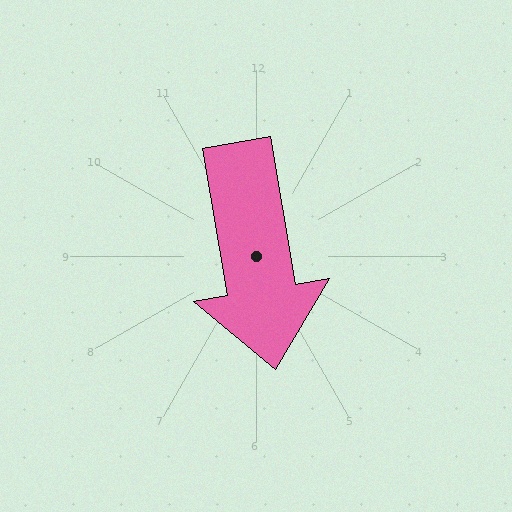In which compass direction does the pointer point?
South.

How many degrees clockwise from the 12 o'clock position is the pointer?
Approximately 170 degrees.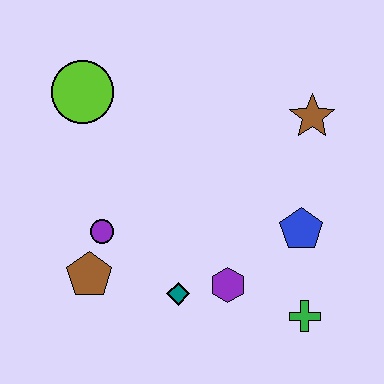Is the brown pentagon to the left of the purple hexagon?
Yes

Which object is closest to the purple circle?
The brown pentagon is closest to the purple circle.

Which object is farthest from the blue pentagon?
The lime circle is farthest from the blue pentagon.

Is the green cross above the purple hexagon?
No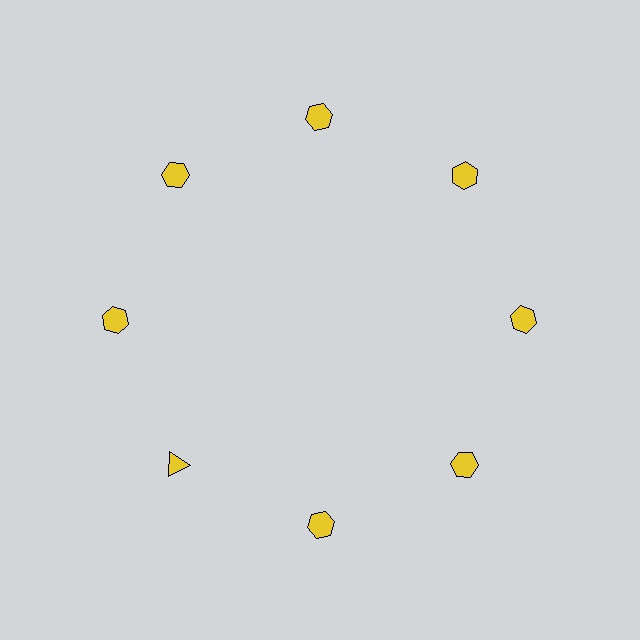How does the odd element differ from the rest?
It has a different shape: triangle instead of hexagon.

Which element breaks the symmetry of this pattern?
The yellow triangle at roughly the 8 o'clock position breaks the symmetry. All other shapes are yellow hexagons.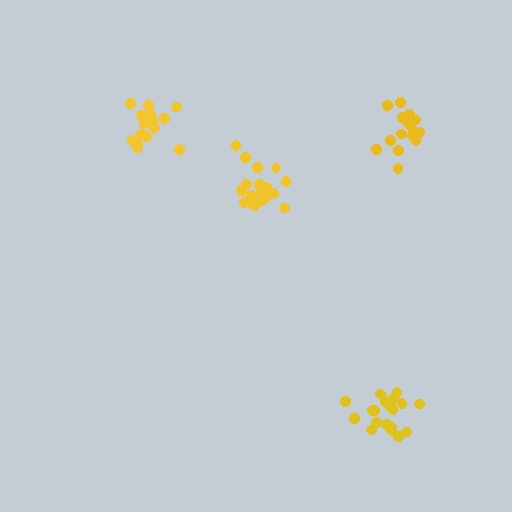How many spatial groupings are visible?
There are 4 spatial groupings.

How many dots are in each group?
Group 1: 15 dots, Group 2: 18 dots, Group 3: 16 dots, Group 4: 20 dots (69 total).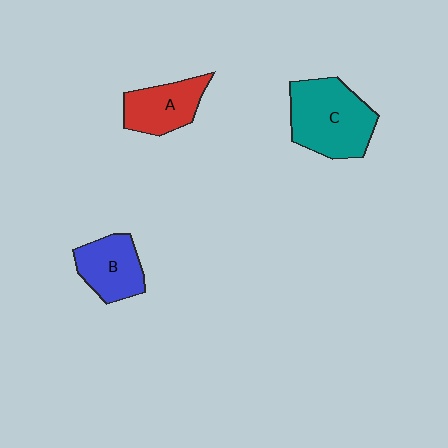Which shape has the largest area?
Shape C (teal).